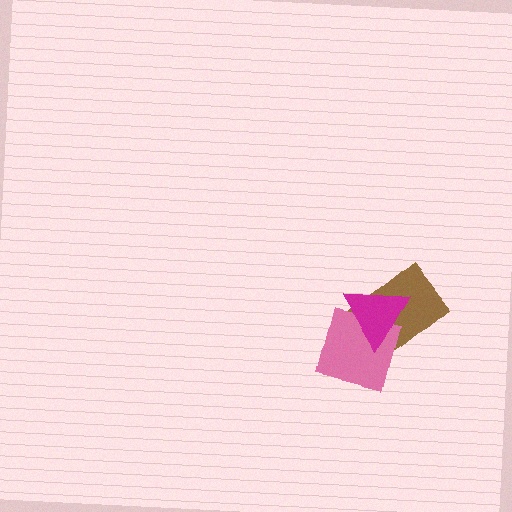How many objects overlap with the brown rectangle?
2 objects overlap with the brown rectangle.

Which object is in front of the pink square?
The magenta triangle is in front of the pink square.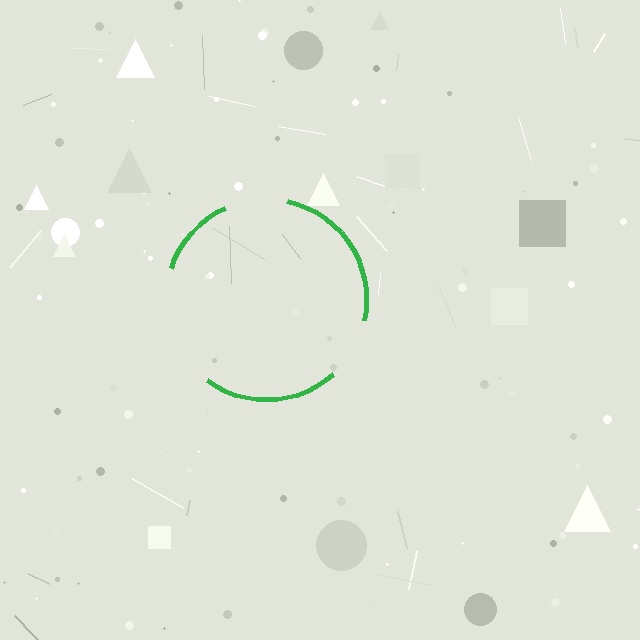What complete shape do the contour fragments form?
The contour fragments form a circle.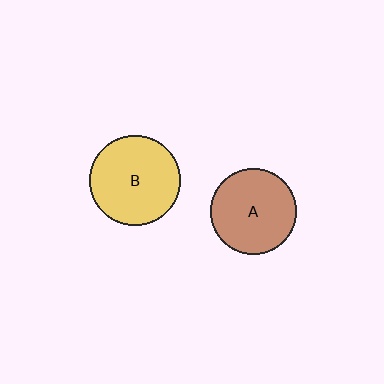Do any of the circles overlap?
No, none of the circles overlap.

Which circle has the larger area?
Circle B (yellow).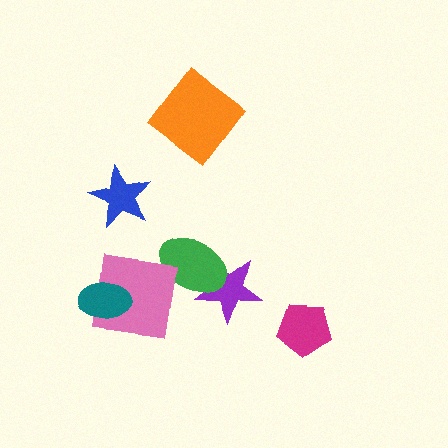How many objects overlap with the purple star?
1 object overlaps with the purple star.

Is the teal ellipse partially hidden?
No, no other shape covers it.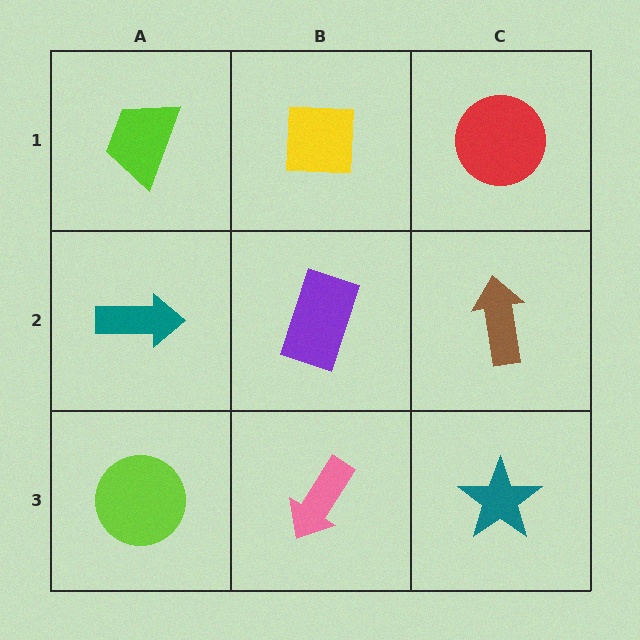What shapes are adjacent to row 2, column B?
A yellow square (row 1, column B), a pink arrow (row 3, column B), a teal arrow (row 2, column A), a brown arrow (row 2, column C).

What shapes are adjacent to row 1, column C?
A brown arrow (row 2, column C), a yellow square (row 1, column B).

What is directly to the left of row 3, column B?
A lime circle.